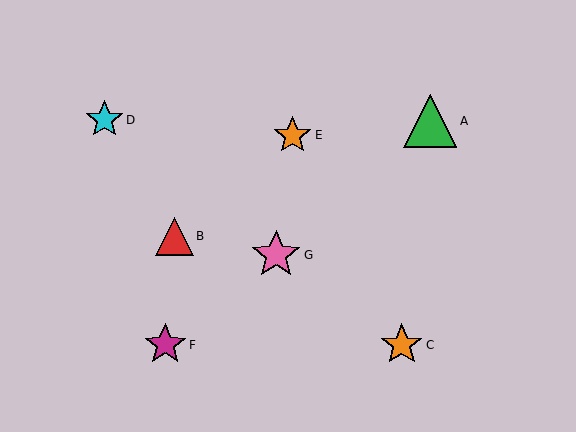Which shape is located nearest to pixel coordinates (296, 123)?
The orange star (labeled E) at (293, 136) is nearest to that location.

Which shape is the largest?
The green triangle (labeled A) is the largest.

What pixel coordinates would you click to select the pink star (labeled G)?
Click at (276, 255) to select the pink star G.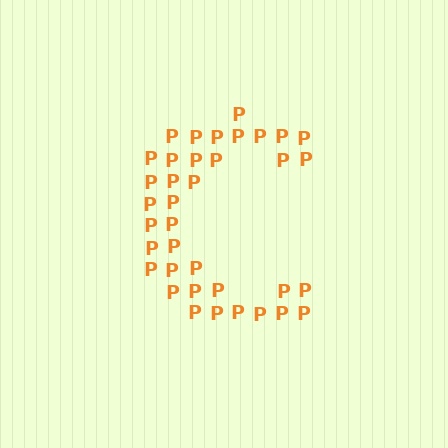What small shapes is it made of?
It is made of small letter P's.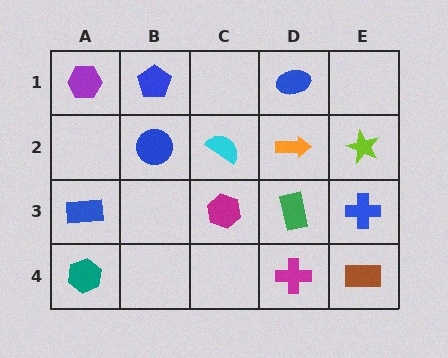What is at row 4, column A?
A teal hexagon.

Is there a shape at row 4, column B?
No, that cell is empty.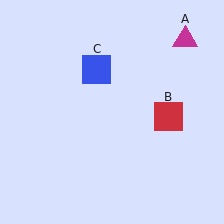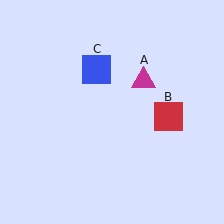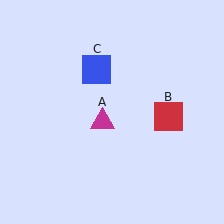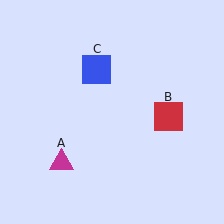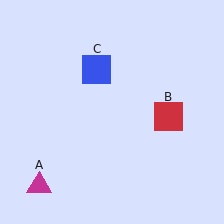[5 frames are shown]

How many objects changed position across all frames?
1 object changed position: magenta triangle (object A).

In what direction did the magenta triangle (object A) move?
The magenta triangle (object A) moved down and to the left.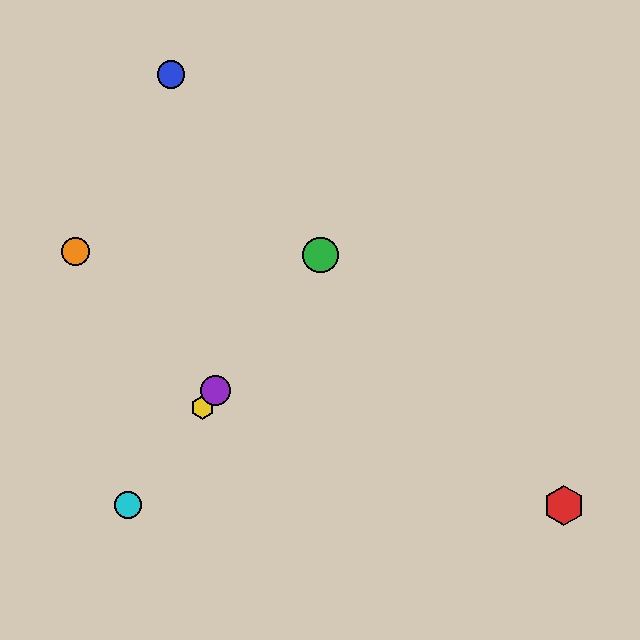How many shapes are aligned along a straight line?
4 shapes (the green circle, the yellow hexagon, the purple circle, the cyan circle) are aligned along a straight line.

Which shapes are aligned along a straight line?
The green circle, the yellow hexagon, the purple circle, the cyan circle are aligned along a straight line.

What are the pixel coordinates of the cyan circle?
The cyan circle is at (128, 505).